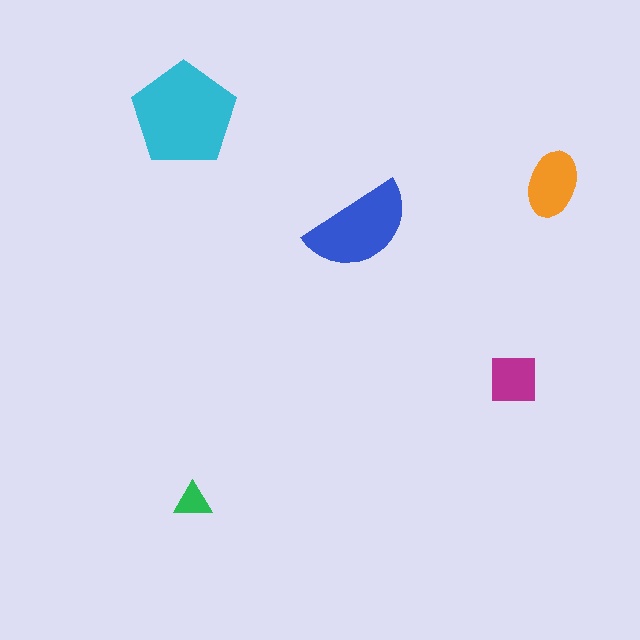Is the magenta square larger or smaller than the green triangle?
Larger.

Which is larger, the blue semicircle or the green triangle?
The blue semicircle.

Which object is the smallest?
The green triangle.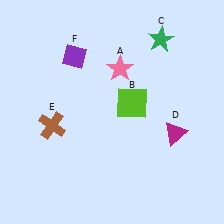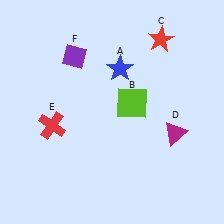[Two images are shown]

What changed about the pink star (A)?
In Image 1, A is pink. In Image 2, it changed to blue.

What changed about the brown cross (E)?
In Image 1, E is brown. In Image 2, it changed to red.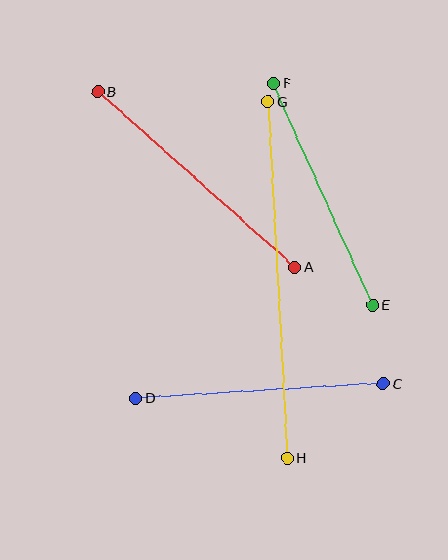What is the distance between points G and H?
The distance is approximately 357 pixels.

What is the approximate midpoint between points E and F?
The midpoint is at approximately (323, 194) pixels.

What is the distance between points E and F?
The distance is approximately 242 pixels.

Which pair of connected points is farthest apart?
Points G and H are farthest apart.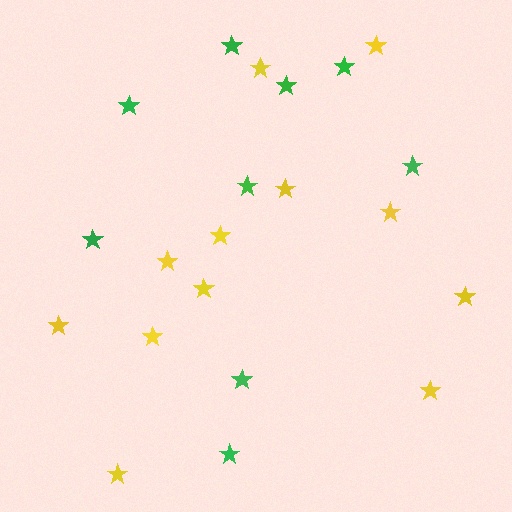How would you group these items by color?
There are 2 groups: one group of yellow stars (12) and one group of green stars (9).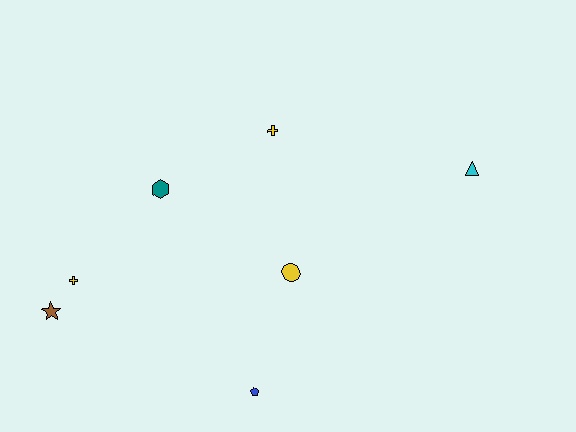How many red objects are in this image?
There are no red objects.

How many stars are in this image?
There is 1 star.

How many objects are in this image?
There are 7 objects.